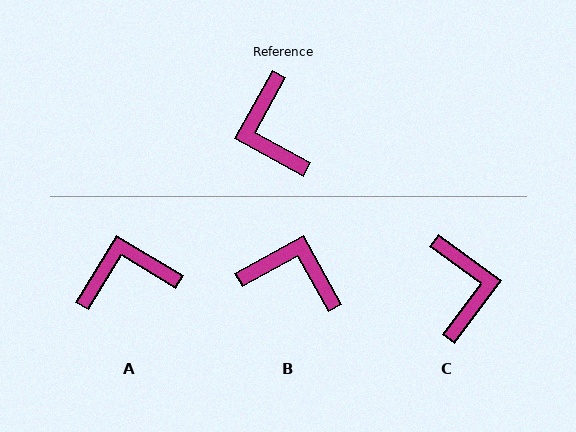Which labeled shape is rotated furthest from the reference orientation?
C, about 172 degrees away.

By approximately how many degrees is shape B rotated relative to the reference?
Approximately 123 degrees clockwise.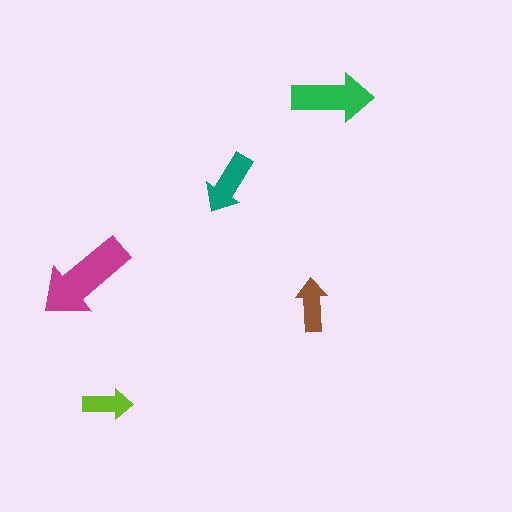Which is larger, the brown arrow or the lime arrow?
The brown one.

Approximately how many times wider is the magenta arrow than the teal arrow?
About 1.5 times wider.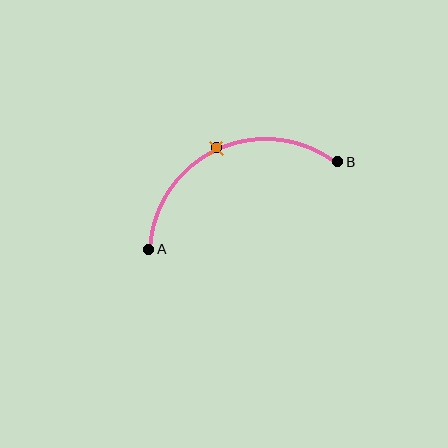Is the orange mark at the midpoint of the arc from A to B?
Yes. The orange mark lies on the arc at equal arc-length from both A and B — it is the arc midpoint.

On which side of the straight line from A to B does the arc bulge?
The arc bulges above the straight line connecting A and B.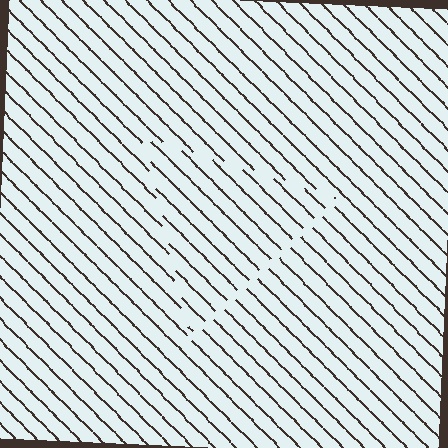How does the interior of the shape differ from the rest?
The interior of the shape contains the same grating, shifted by half a period — the contour is defined by the phase discontinuity where line-ends from the inner and outer gratings abut.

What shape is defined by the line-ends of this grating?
An illusory triangle. The interior of the shape contains the same grating, shifted by half a period — the contour is defined by the phase discontinuity where line-ends from the inner and outer gratings abut.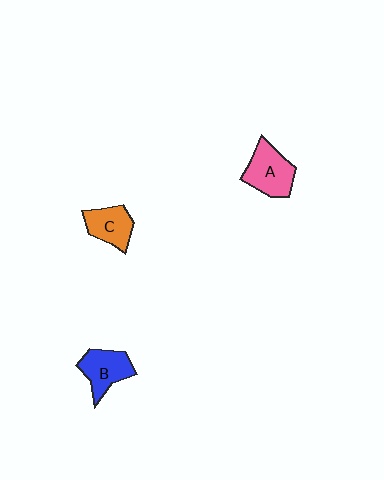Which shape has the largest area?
Shape A (pink).